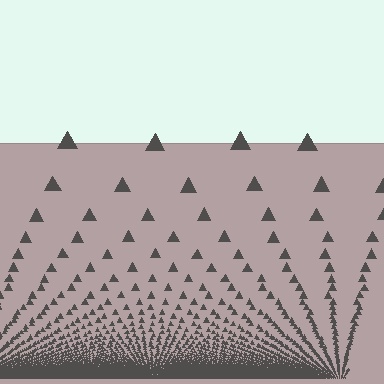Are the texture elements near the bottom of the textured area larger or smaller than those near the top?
Smaller. The gradient is inverted — elements near the bottom are smaller and denser.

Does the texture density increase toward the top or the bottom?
Density increases toward the bottom.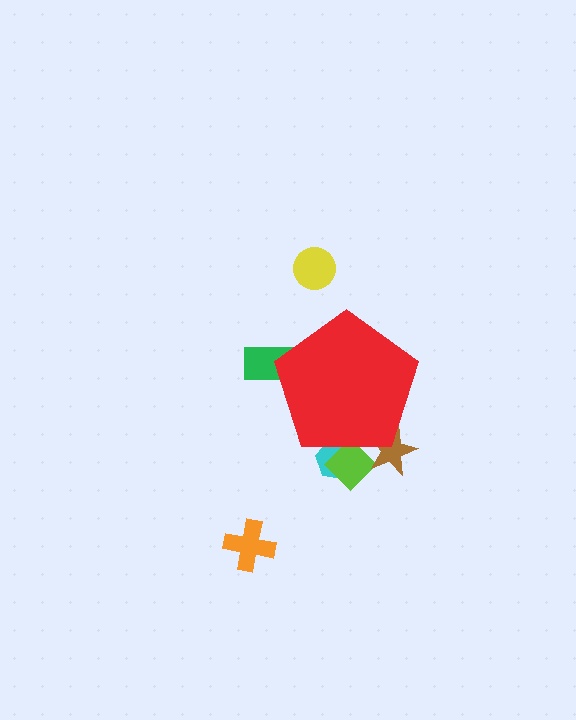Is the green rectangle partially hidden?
Yes, the green rectangle is partially hidden behind the red pentagon.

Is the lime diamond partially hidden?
Yes, the lime diamond is partially hidden behind the red pentagon.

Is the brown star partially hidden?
Yes, the brown star is partially hidden behind the red pentagon.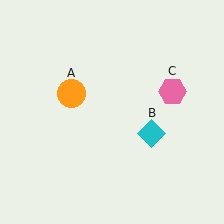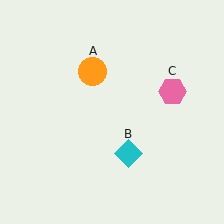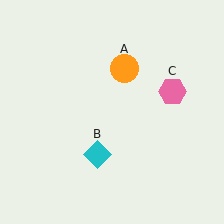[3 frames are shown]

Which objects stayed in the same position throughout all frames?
Pink hexagon (object C) remained stationary.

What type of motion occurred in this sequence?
The orange circle (object A), cyan diamond (object B) rotated clockwise around the center of the scene.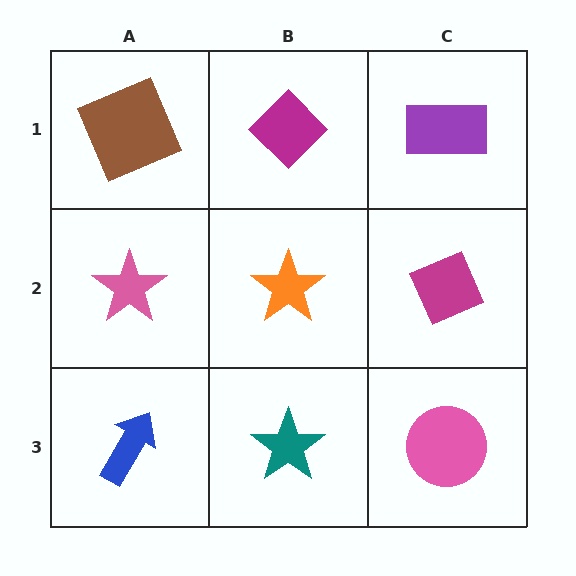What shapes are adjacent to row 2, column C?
A purple rectangle (row 1, column C), a pink circle (row 3, column C), an orange star (row 2, column B).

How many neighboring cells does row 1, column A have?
2.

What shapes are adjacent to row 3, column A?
A pink star (row 2, column A), a teal star (row 3, column B).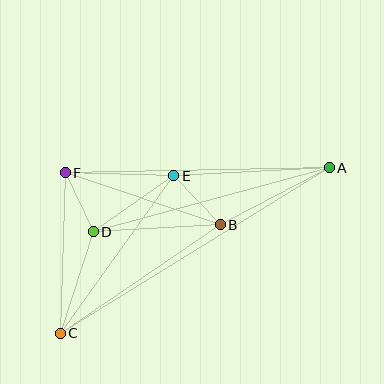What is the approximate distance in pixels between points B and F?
The distance between B and F is approximately 163 pixels.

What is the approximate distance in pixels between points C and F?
The distance between C and F is approximately 161 pixels.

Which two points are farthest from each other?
Points A and C are farthest from each other.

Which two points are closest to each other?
Points D and F are closest to each other.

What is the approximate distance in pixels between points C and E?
The distance between C and E is approximately 194 pixels.